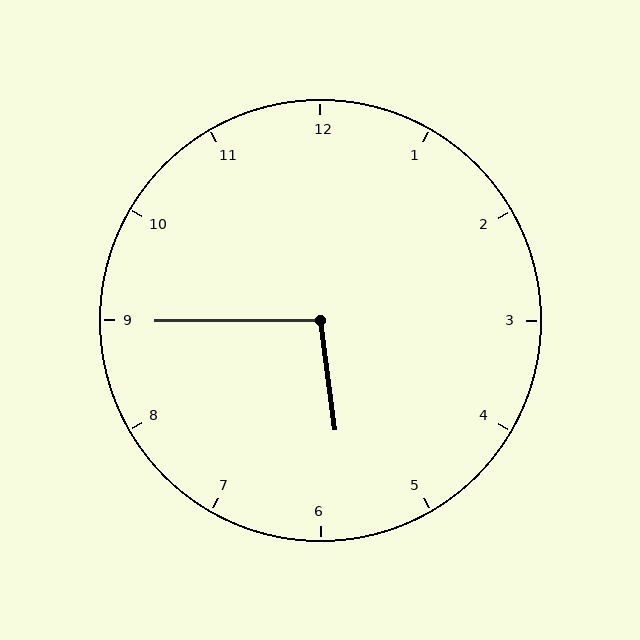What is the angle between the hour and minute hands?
Approximately 98 degrees.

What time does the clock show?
5:45.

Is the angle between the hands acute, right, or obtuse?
It is obtuse.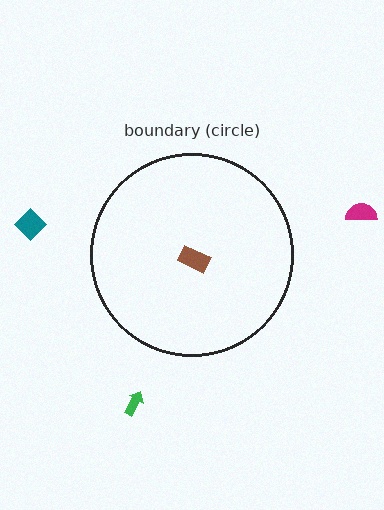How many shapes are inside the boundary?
1 inside, 3 outside.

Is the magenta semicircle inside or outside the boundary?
Outside.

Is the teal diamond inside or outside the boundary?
Outside.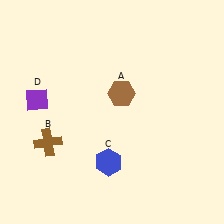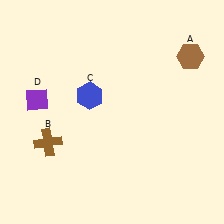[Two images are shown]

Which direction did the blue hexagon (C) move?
The blue hexagon (C) moved up.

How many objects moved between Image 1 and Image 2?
2 objects moved between the two images.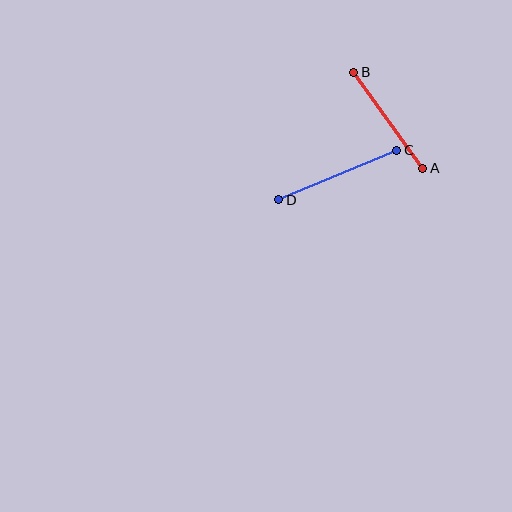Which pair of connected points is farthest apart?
Points C and D are farthest apart.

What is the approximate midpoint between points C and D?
The midpoint is at approximately (338, 175) pixels.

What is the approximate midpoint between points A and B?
The midpoint is at approximately (388, 120) pixels.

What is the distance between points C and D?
The distance is approximately 128 pixels.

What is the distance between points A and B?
The distance is approximately 118 pixels.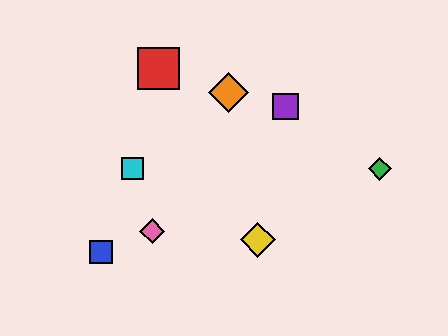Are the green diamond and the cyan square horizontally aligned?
Yes, both are at y≈169.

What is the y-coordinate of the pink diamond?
The pink diamond is at y≈231.